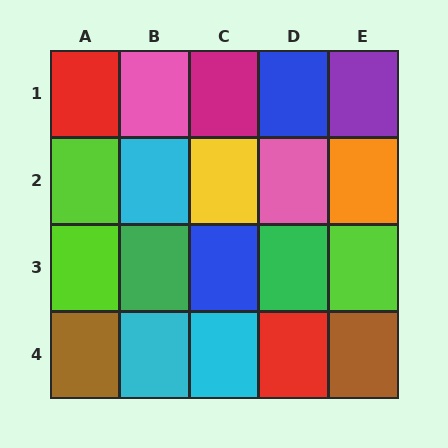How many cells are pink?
2 cells are pink.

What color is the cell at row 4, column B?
Cyan.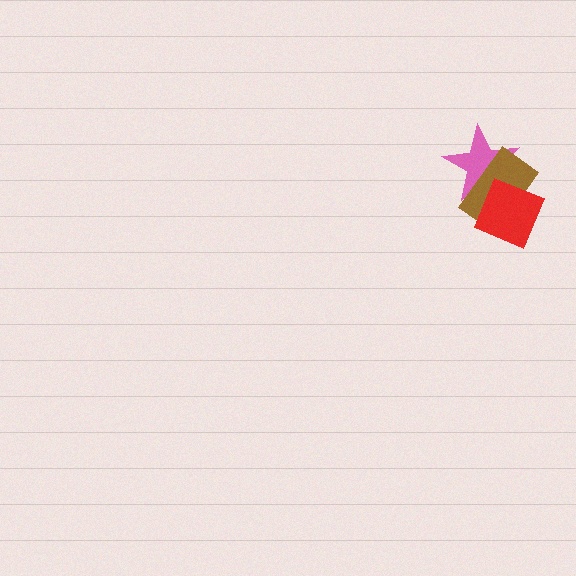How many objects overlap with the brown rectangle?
2 objects overlap with the brown rectangle.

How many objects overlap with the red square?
2 objects overlap with the red square.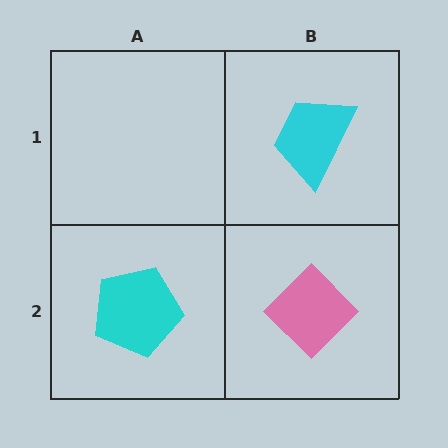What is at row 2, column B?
A pink diamond.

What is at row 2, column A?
A cyan pentagon.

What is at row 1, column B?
A cyan trapezoid.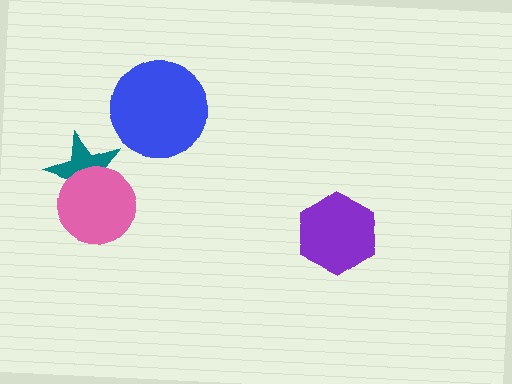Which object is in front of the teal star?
The pink circle is in front of the teal star.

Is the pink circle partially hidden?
No, no other shape covers it.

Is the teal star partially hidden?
Yes, it is partially covered by another shape.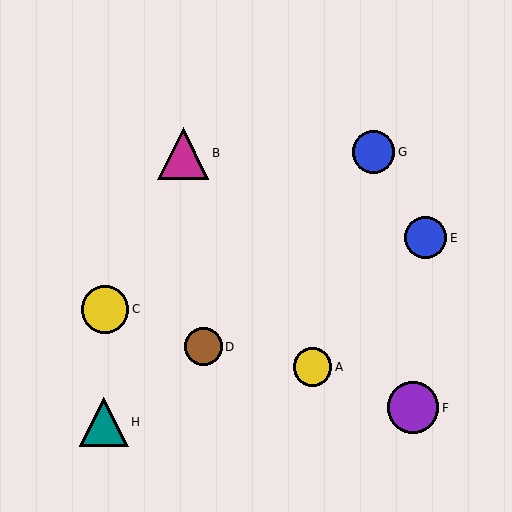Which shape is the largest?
The magenta triangle (labeled B) is the largest.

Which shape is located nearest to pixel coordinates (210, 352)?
The brown circle (labeled D) at (203, 347) is nearest to that location.